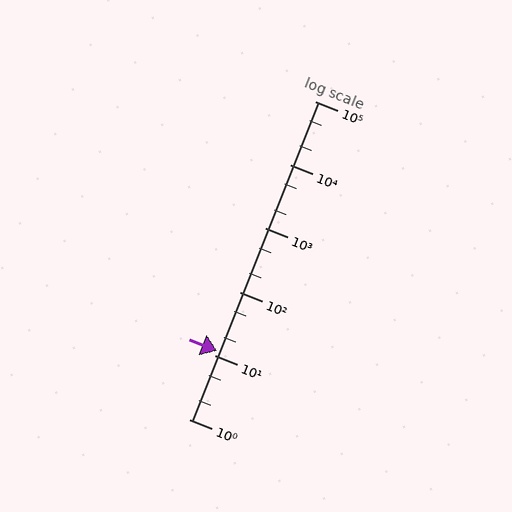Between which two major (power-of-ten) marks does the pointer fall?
The pointer is between 10 and 100.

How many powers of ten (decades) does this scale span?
The scale spans 5 decades, from 1 to 100000.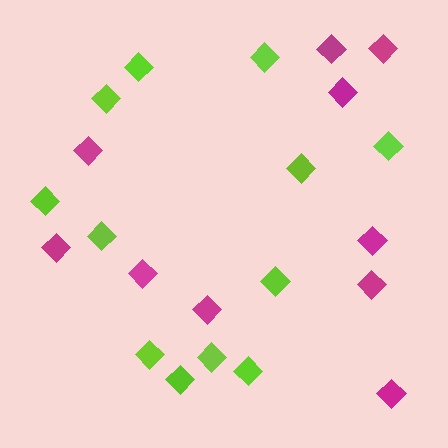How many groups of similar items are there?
There are 2 groups: one group of lime diamonds (12) and one group of magenta diamonds (10).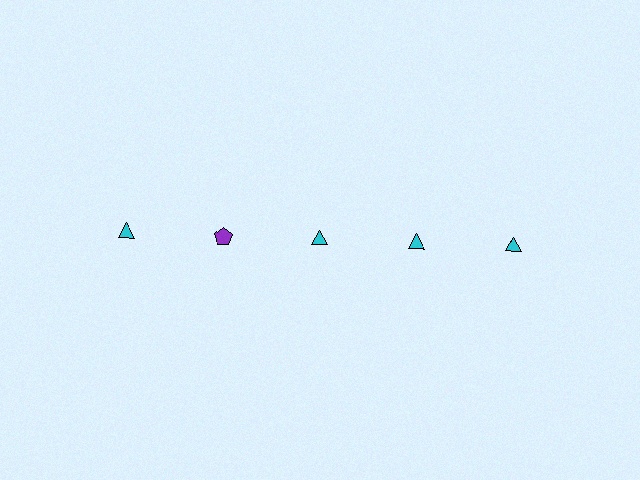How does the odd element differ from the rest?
It differs in both color (purple instead of cyan) and shape (pentagon instead of triangle).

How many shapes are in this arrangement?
There are 5 shapes arranged in a grid pattern.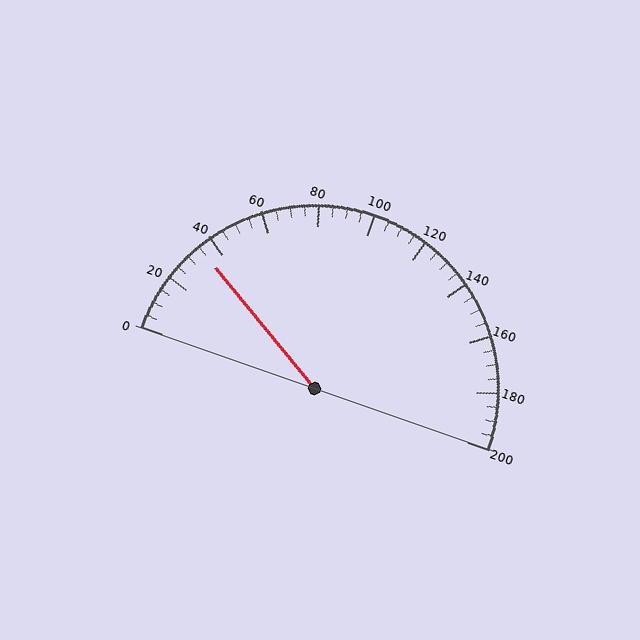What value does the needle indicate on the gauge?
The needle indicates approximately 35.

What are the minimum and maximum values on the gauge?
The gauge ranges from 0 to 200.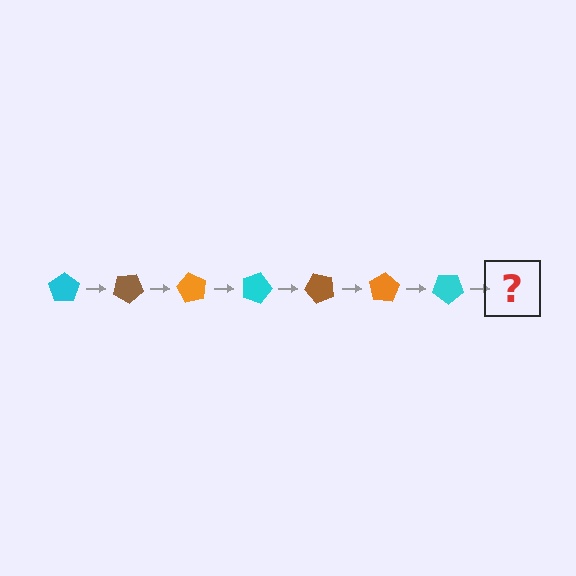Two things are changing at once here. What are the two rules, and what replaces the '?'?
The two rules are that it rotates 30 degrees each step and the color cycles through cyan, brown, and orange. The '?' should be a brown pentagon, rotated 210 degrees from the start.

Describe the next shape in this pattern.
It should be a brown pentagon, rotated 210 degrees from the start.